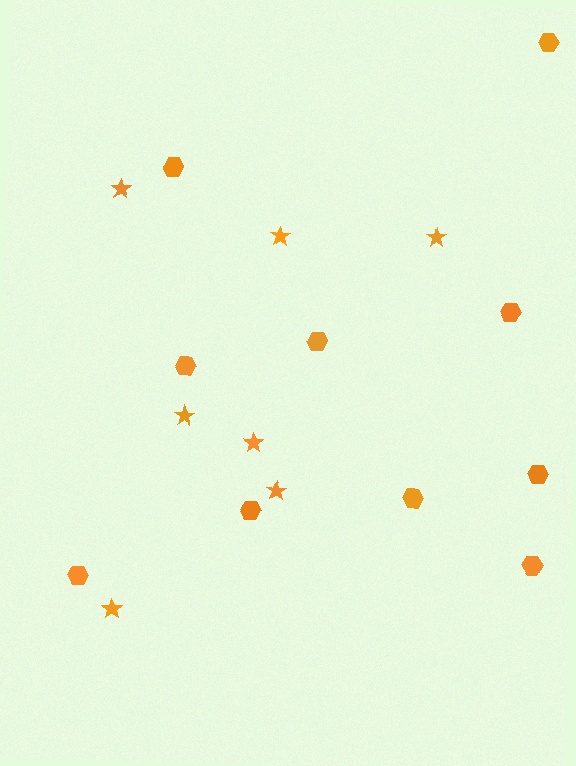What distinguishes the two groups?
There are 2 groups: one group of hexagons (10) and one group of stars (7).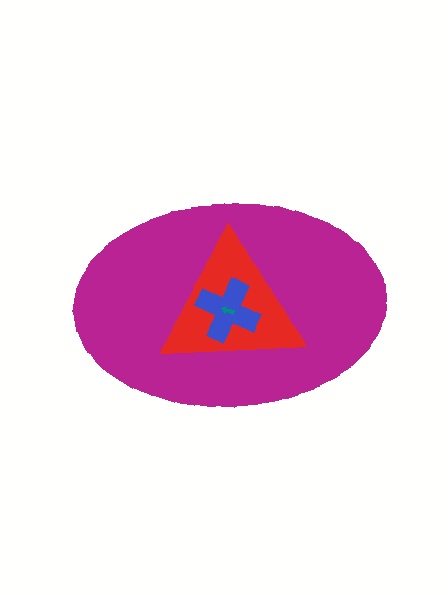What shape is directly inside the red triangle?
The blue cross.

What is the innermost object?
The teal arrow.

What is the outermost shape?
The magenta ellipse.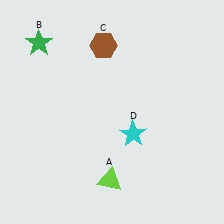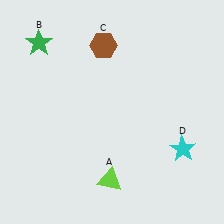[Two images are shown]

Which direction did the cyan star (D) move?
The cyan star (D) moved right.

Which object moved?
The cyan star (D) moved right.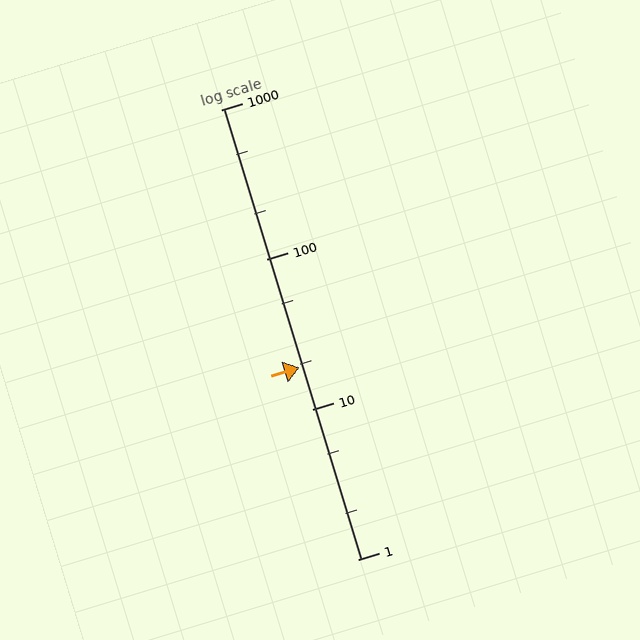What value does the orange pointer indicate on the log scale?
The pointer indicates approximately 19.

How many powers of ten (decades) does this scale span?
The scale spans 3 decades, from 1 to 1000.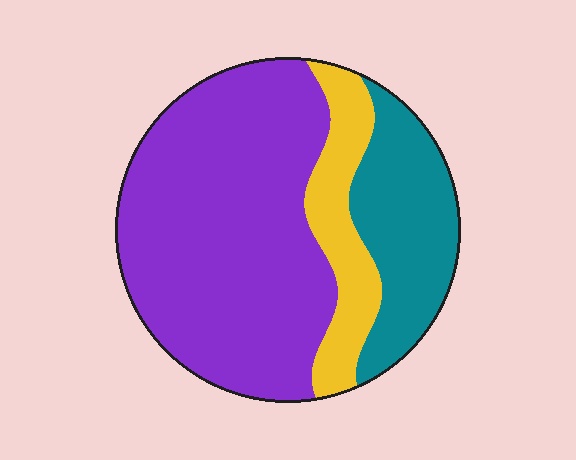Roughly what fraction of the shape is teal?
Teal covers roughly 20% of the shape.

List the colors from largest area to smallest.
From largest to smallest: purple, teal, yellow.